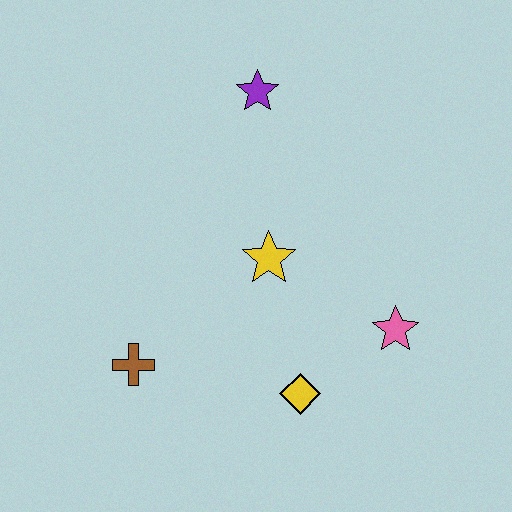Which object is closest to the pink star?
The yellow diamond is closest to the pink star.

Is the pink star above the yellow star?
No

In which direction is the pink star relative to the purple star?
The pink star is below the purple star.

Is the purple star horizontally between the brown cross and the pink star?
Yes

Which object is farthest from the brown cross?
The purple star is farthest from the brown cross.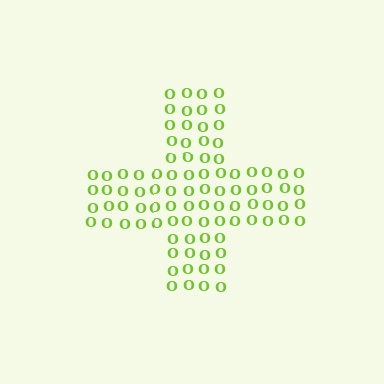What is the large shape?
The large shape is a cross.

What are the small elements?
The small elements are letter O's.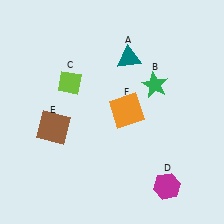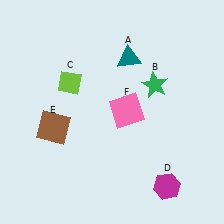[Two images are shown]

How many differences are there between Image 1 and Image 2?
There is 1 difference between the two images.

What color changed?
The square (F) changed from orange in Image 1 to pink in Image 2.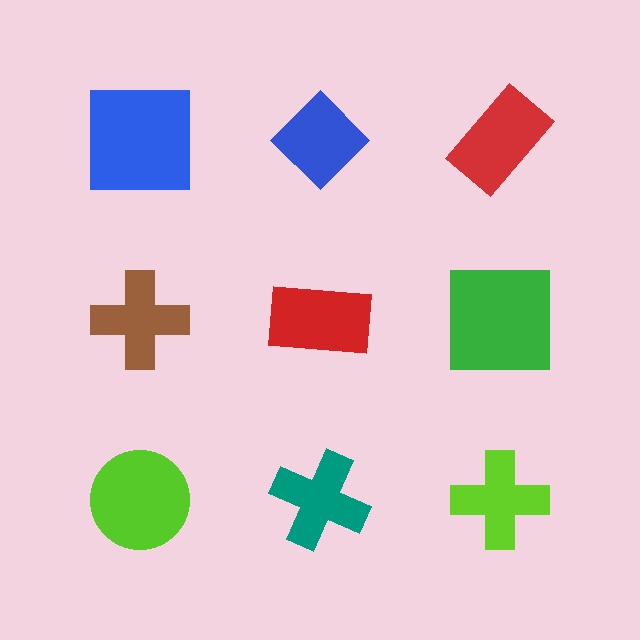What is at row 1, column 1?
A blue square.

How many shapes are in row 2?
3 shapes.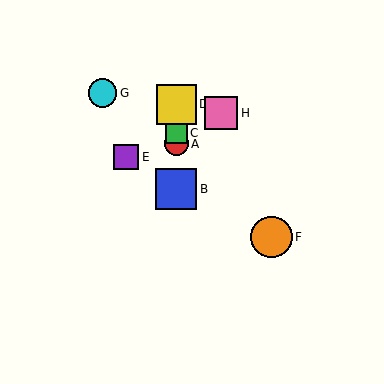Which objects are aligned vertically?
Objects A, B, C, D are aligned vertically.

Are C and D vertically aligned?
Yes, both are at x≈176.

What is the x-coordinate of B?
Object B is at x≈176.